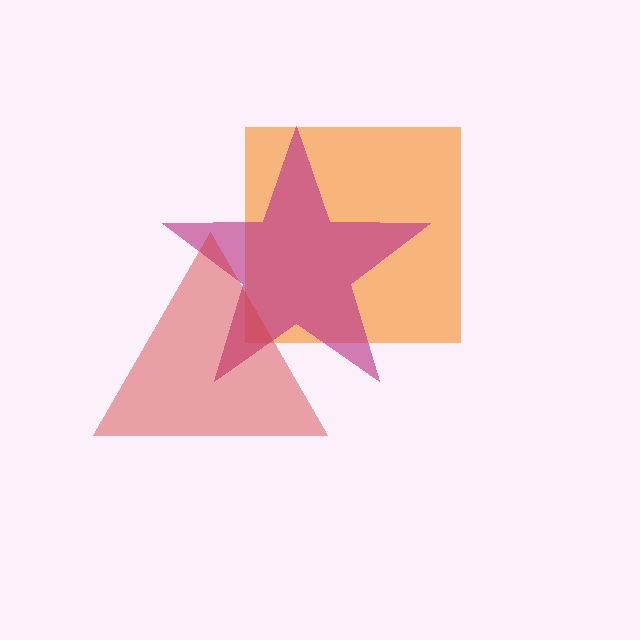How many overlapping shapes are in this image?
There are 3 overlapping shapes in the image.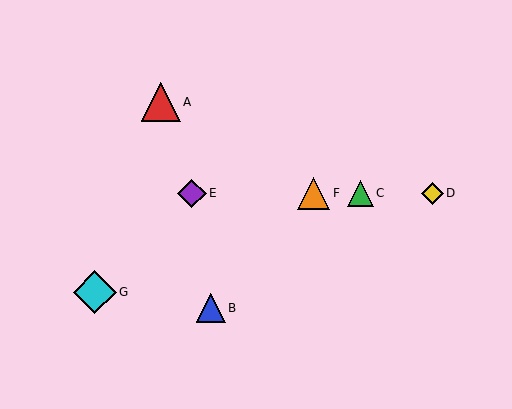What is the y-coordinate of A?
Object A is at y≈102.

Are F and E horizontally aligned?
Yes, both are at y≈193.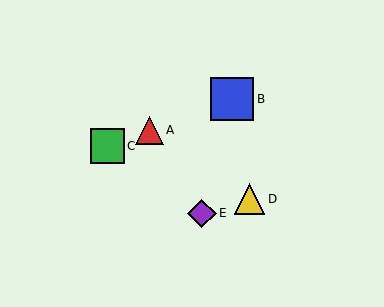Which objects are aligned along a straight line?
Objects A, B, C are aligned along a straight line.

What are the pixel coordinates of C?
Object C is at (107, 146).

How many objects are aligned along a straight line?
3 objects (A, B, C) are aligned along a straight line.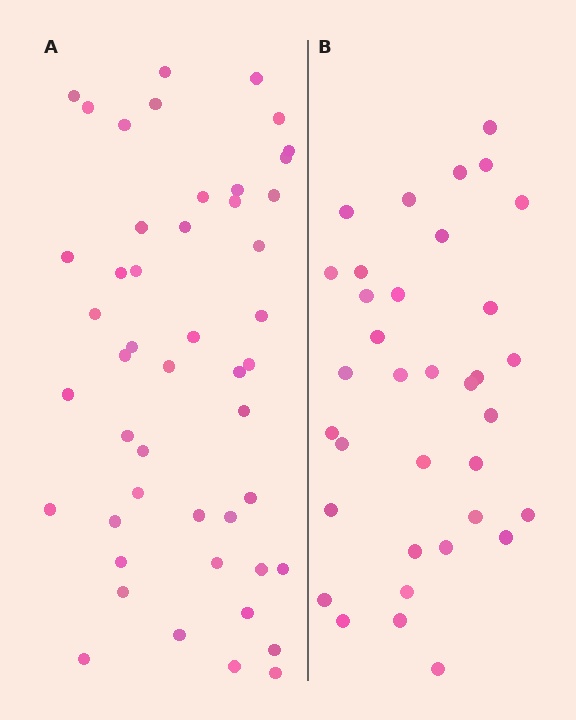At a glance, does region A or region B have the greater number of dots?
Region A (the left region) has more dots.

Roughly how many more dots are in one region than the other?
Region A has approximately 15 more dots than region B.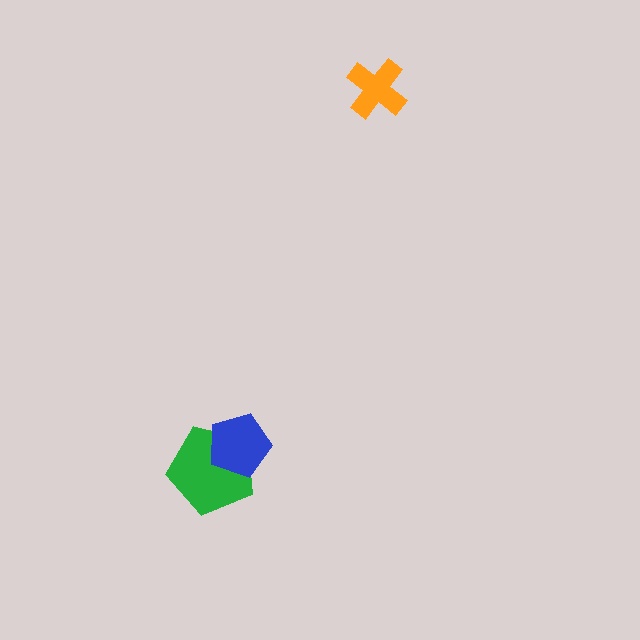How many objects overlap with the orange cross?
0 objects overlap with the orange cross.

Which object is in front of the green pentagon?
The blue pentagon is in front of the green pentagon.